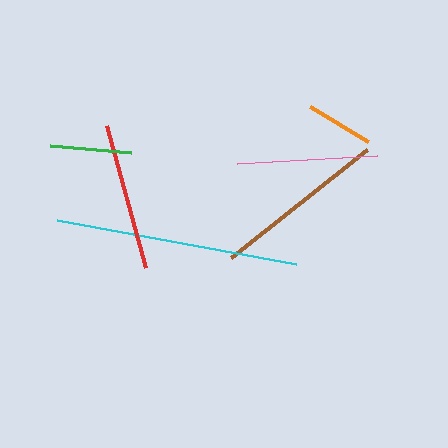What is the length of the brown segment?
The brown segment is approximately 173 pixels long.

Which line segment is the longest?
The cyan line is the longest at approximately 243 pixels.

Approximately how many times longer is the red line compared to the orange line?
The red line is approximately 2.2 times the length of the orange line.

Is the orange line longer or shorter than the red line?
The red line is longer than the orange line.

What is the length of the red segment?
The red segment is approximately 148 pixels long.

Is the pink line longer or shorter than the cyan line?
The cyan line is longer than the pink line.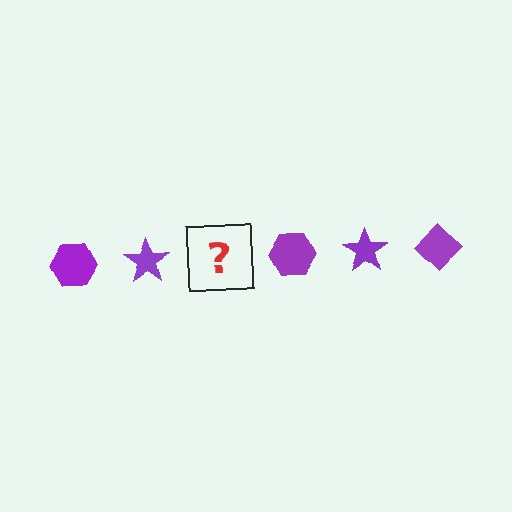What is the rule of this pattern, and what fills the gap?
The rule is that the pattern cycles through hexagon, star, diamond shapes in purple. The gap should be filled with a purple diamond.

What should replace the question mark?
The question mark should be replaced with a purple diamond.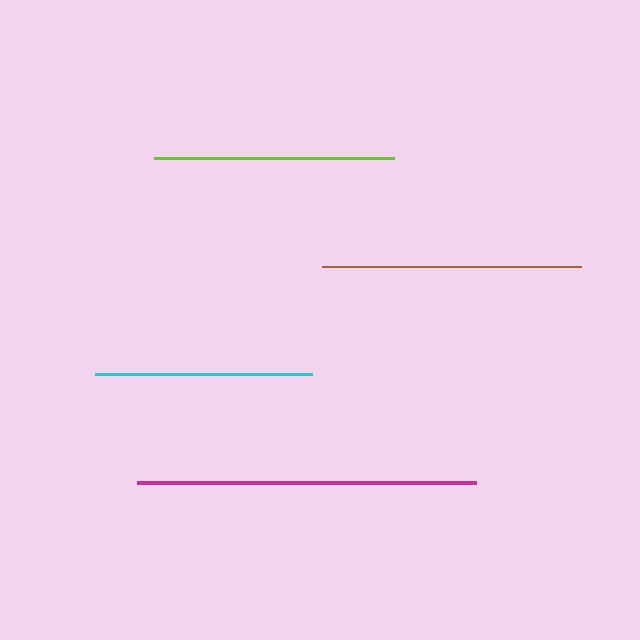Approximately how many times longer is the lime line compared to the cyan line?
The lime line is approximately 1.1 times the length of the cyan line.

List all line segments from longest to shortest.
From longest to shortest: magenta, brown, lime, cyan.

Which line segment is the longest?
The magenta line is the longest at approximately 339 pixels.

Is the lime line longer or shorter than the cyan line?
The lime line is longer than the cyan line.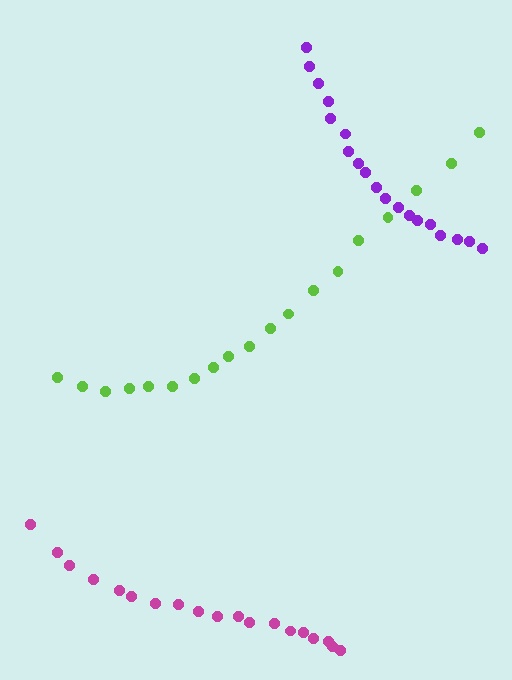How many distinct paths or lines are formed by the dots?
There are 3 distinct paths.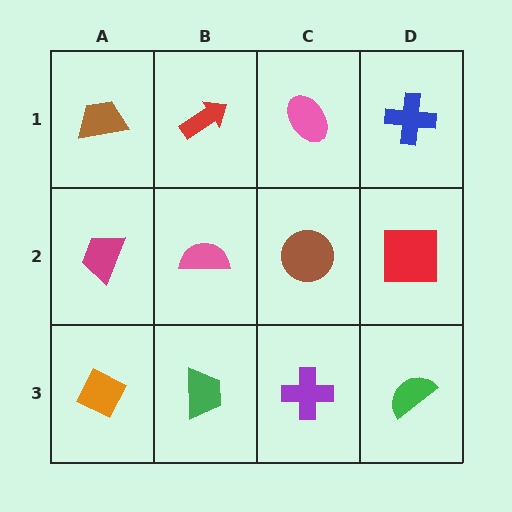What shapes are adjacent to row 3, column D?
A red square (row 2, column D), a purple cross (row 3, column C).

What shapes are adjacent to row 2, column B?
A red arrow (row 1, column B), a green trapezoid (row 3, column B), a magenta trapezoid (row 2, column A), a brown circle (row 2, column C).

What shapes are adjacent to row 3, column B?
A pink semicircle (row 2, column B), an orange diamond (row 3, column A), a purple cross (row 3, column C).